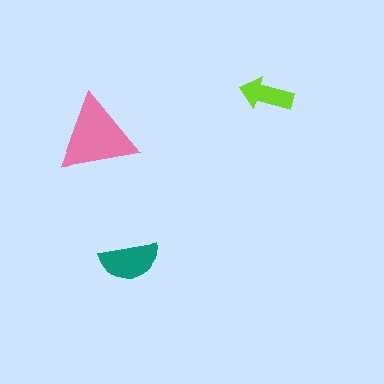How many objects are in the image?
There are 3 objects in the image.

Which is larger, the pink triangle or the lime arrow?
The pink triangle.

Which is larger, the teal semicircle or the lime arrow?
The teal semicircle.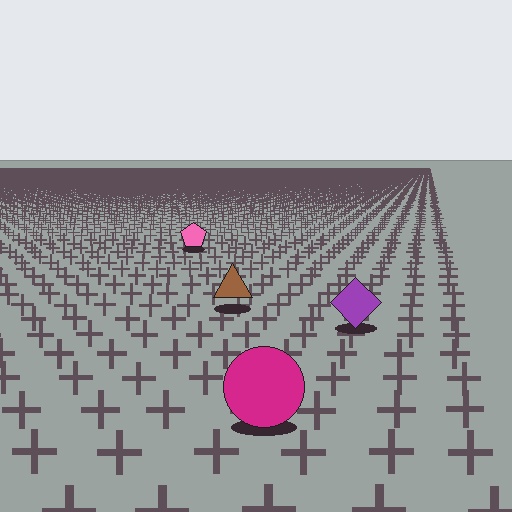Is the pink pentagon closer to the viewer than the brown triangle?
No. The brown triangle is closer — you can tell from the texture gradient: the ground texture is coarser near it.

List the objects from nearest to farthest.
From nearest to farthest: the magenta circle, the purple diamond, the brown triangle, the pink pentagon.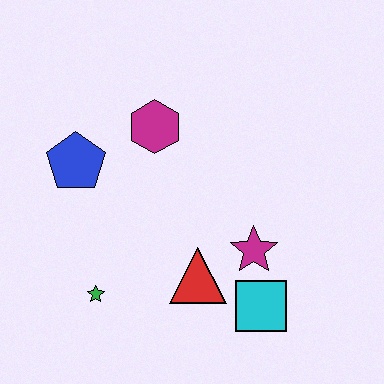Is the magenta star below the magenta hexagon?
Yes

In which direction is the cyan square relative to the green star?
The cyan square is to the right of the green star.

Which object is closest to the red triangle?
The magenta star is closest to the red triangle.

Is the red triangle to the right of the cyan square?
No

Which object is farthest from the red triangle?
The blue pentagon is farthest from the red triangle.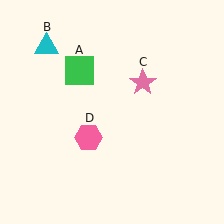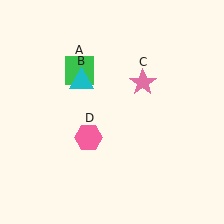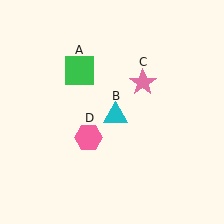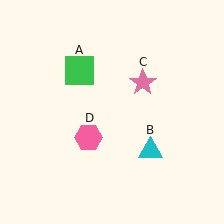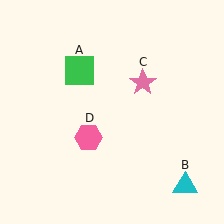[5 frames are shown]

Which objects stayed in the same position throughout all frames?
Green square (object A) and pink star (object C) and pink hexagon (object D) remained stationary.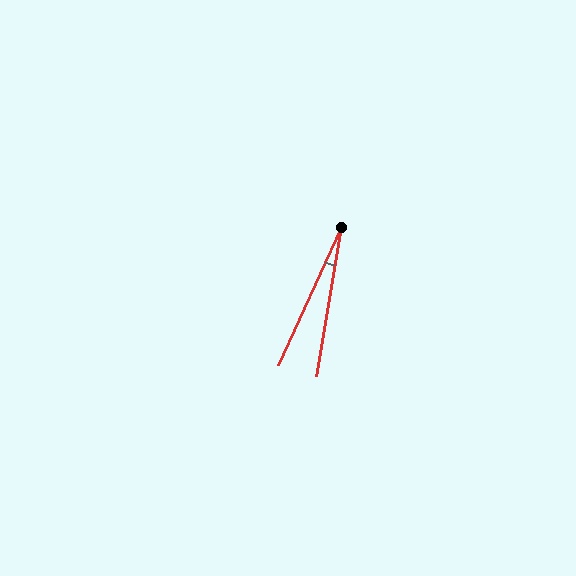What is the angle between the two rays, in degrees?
Approximately 15 degrees.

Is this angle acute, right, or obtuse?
It is acute.